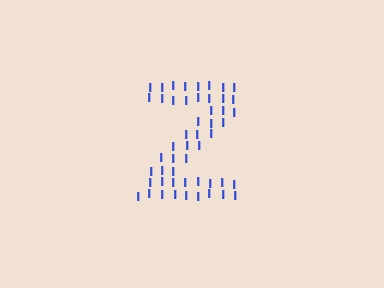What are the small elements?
The small elements are letter I's.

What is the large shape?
The large shape is the letter Z.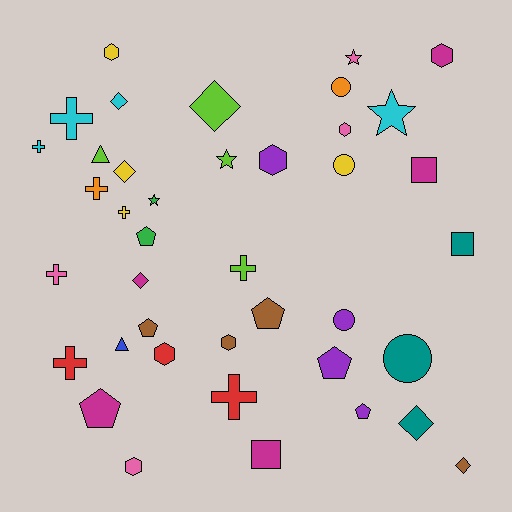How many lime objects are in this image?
There are 4 lime objects.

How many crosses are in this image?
There are 8 crosses.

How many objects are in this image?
There are 40 objects.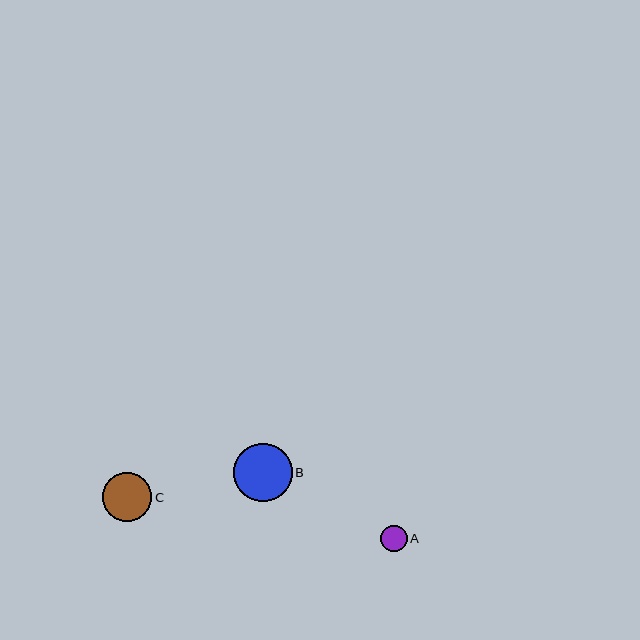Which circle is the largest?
Circle B is the largest with a size of approximately 59 pixels.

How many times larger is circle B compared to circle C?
Circle B is approximately 1.2 times the size of circle C.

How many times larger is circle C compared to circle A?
Circle C is approximately 1.9 times the size of circle A.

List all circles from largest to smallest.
From largest to smallest: B, C, A.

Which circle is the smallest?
Circle A is the smallest with a size of approximately 26 pixels.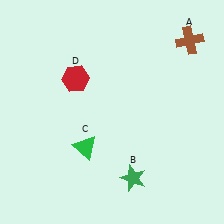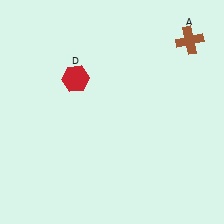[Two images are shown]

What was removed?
The green triangle (C), the green star (B) were removed in Image 2.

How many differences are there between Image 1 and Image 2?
There are 2 differences between the two images.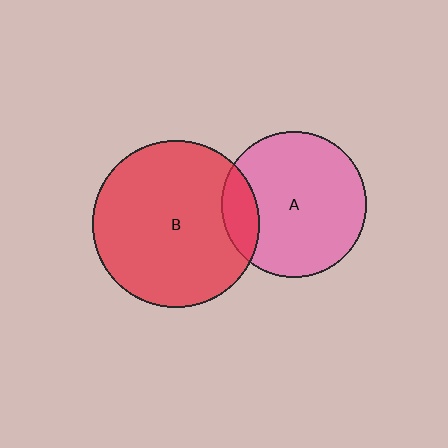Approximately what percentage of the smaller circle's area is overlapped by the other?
Approximately 15%.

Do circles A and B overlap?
Yes.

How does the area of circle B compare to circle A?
Approximately 1.3 times.